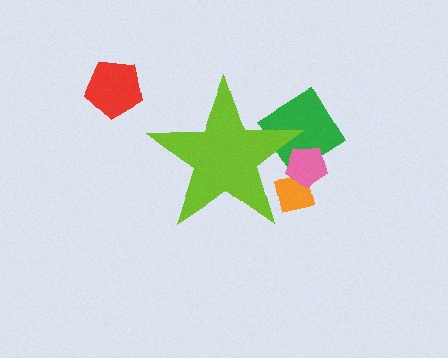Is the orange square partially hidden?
Yes, the orange square is partially hidden behind the lime star.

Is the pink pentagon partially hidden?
Yes, the pink pentagon is partially hidden behind the lime star.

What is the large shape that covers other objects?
A lime star.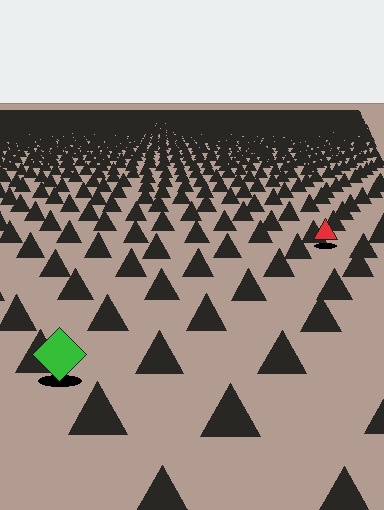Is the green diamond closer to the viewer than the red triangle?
Yes. The green diamond is closer — you can tell from the texture gradient: the ground texture is coarser near it.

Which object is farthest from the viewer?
The red triangle is farthest from the viewer. It appears smaller and the ground texture around it is denser.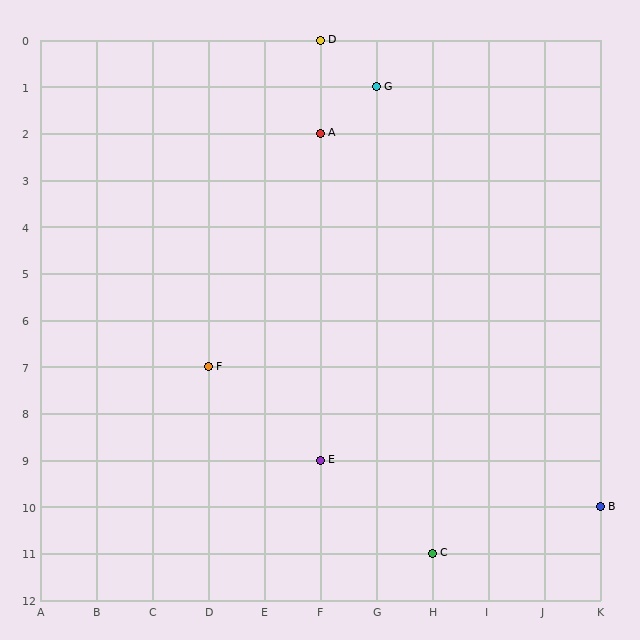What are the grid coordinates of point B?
Point B is at grid coordinates (K, 10).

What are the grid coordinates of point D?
Point D is at grid coordinates (F, 0).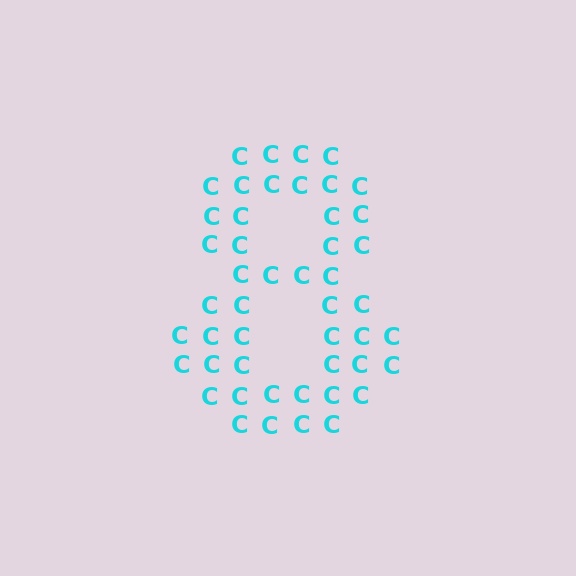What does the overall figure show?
The overall figure shows the digit 8.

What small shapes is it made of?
It is made of small letter C's.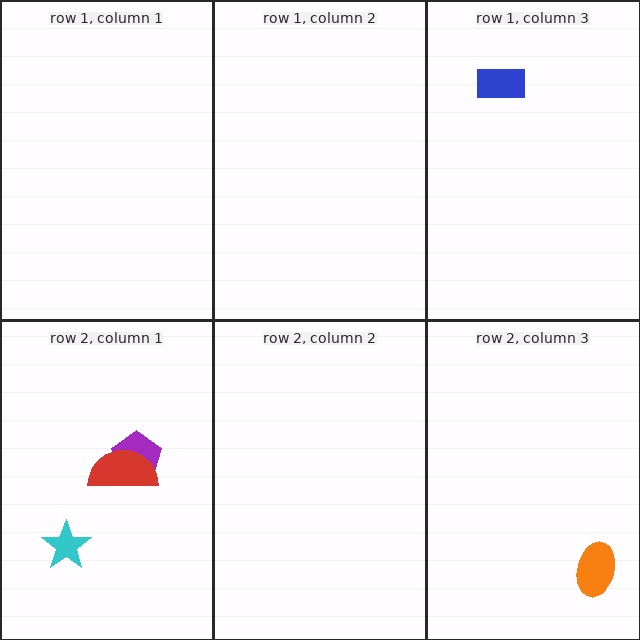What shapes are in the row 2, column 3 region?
The orange ellipse.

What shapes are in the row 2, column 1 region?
The purple pentagon, the red semicircle, the cyan star.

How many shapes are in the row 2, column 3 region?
1.